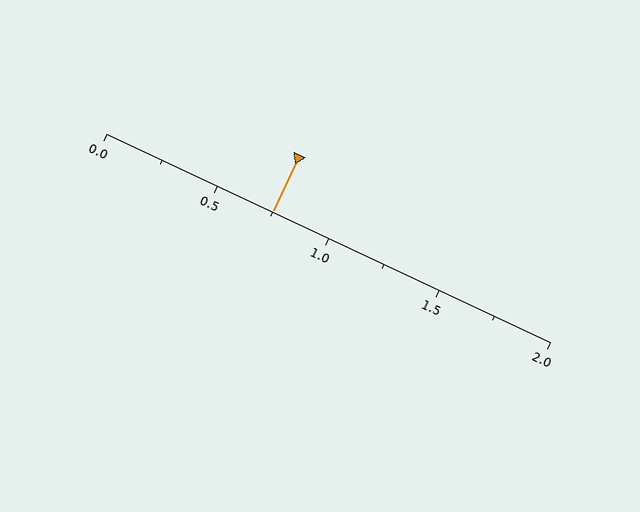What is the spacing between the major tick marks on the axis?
The major ticks are spaced 0.5 apart.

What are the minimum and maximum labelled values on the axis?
The axis runs from 0.0 to 2.0.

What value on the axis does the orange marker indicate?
The marker indicates approximately 0.75.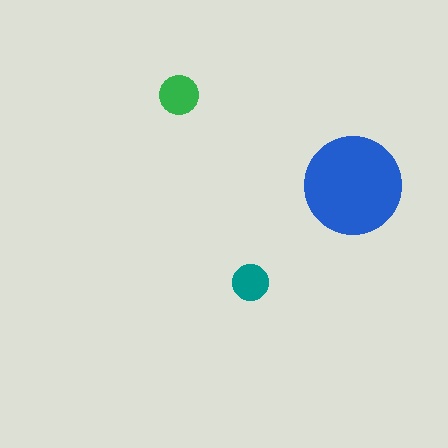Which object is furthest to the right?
The blue circle is rightmost.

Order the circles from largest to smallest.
the blue one, the green one, the teal one.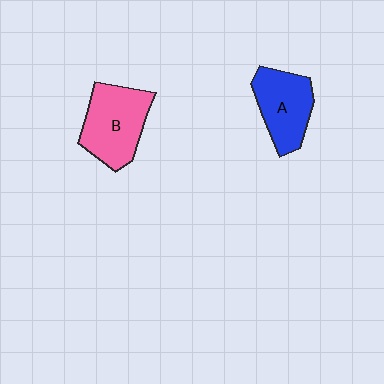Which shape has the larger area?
Shape B (pink).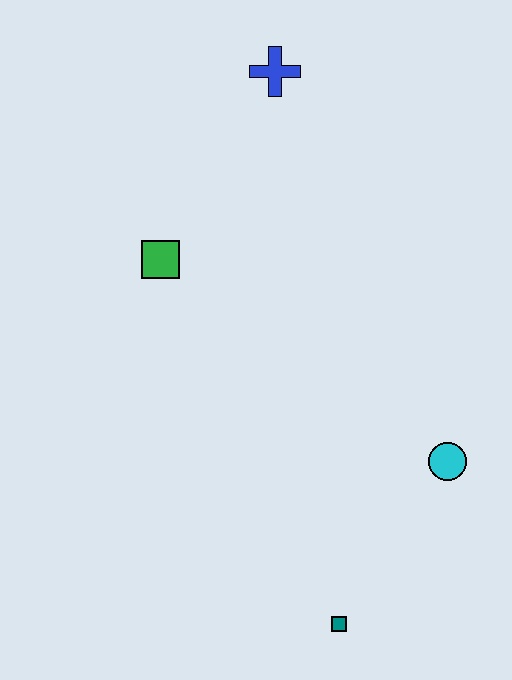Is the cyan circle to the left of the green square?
No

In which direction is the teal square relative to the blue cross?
The teal square is below the blue cross.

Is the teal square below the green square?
Yes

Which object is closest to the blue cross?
The green square is closest to the blue cross.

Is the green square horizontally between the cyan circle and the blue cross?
No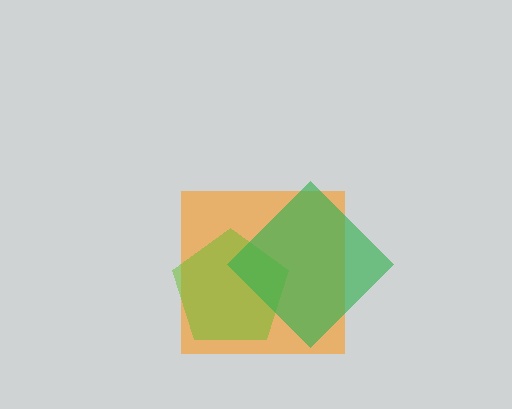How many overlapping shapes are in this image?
There are 3 overlapping shapes in the image.